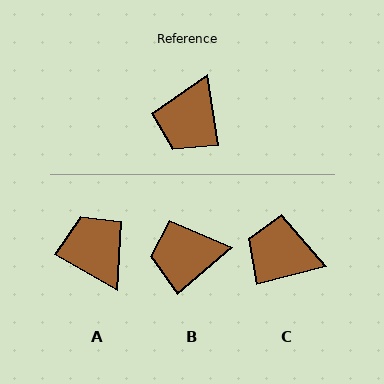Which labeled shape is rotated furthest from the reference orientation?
A, about 128 degrees away.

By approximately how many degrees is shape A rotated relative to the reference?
Approximately 128 degrees clockwise.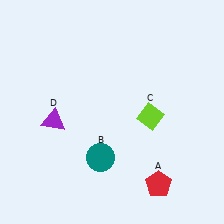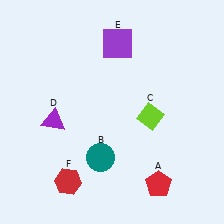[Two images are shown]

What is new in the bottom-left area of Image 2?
A red hexagon (F) was added in the bottom-left area of Image 2.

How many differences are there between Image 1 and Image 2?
There are 2 differences between the two images.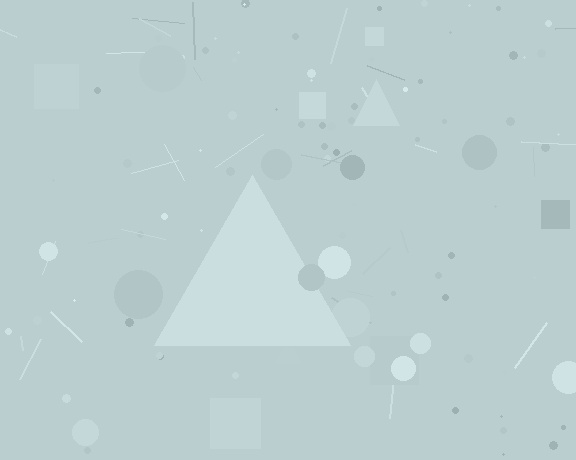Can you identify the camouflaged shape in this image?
The camouflaged shape is a triangle.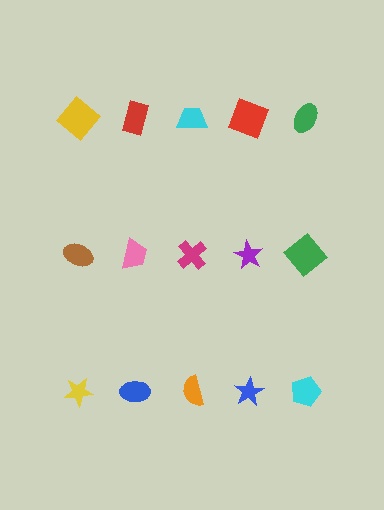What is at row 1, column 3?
A cyan trapezoid.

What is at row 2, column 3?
A magenta cross.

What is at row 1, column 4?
A red square.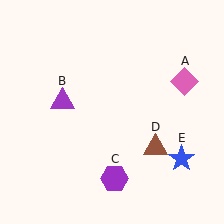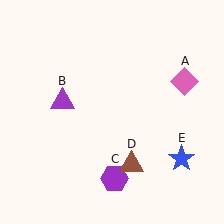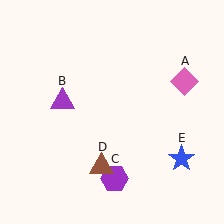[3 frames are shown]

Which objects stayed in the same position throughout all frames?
Pink diamond (object A) and purple triangle (object B) and purple hexagon (object C) and blue star (object E) remained stationary.